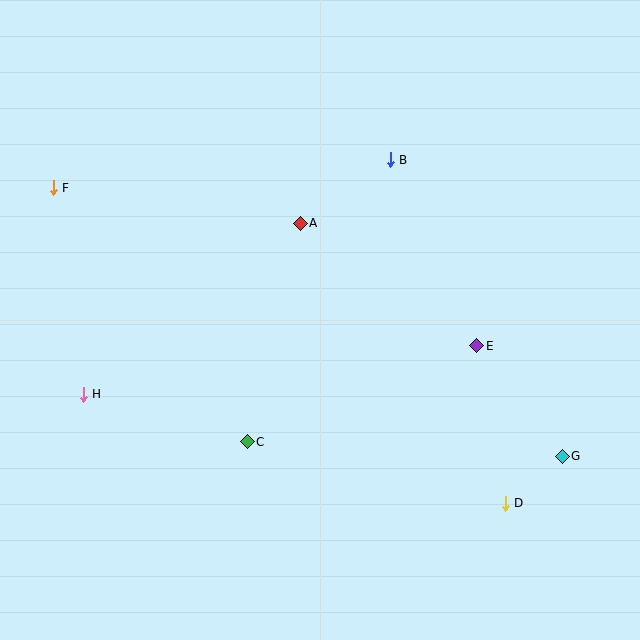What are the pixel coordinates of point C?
Point C is at (247, 442).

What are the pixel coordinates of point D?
Point D is at (505, 503).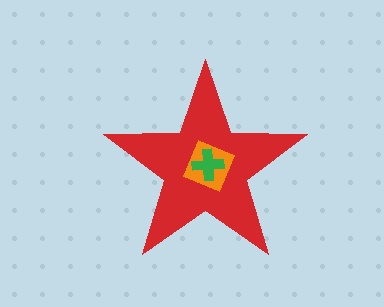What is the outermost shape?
The red star.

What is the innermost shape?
The green cross.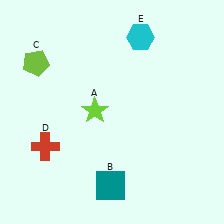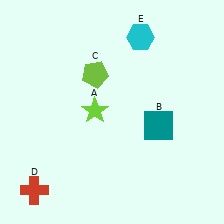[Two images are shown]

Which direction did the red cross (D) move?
The red cross (D) moved down.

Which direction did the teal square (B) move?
The teal square (B) moved up.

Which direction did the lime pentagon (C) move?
The lime pentagon (C) moved right.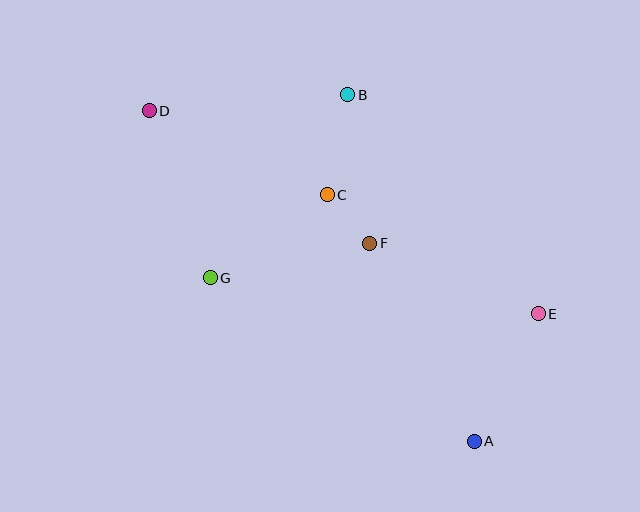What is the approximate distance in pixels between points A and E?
The distance between A and E is approximately 143 pixels.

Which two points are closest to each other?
Points C and F are closest to each other.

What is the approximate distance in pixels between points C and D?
The distance between C and D is approximately 197 pixels.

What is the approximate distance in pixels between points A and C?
The distance between A and C is approximately 287 pixels.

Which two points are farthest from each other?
Points A and D are farthest from each other.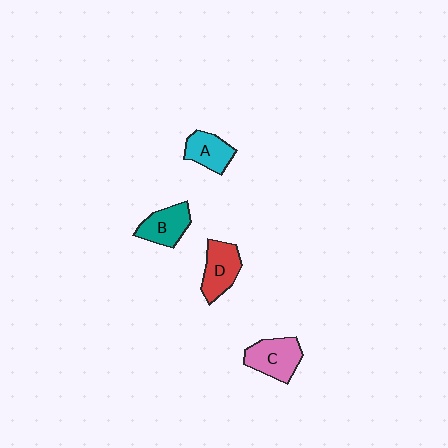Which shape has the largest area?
Shape C (pink).